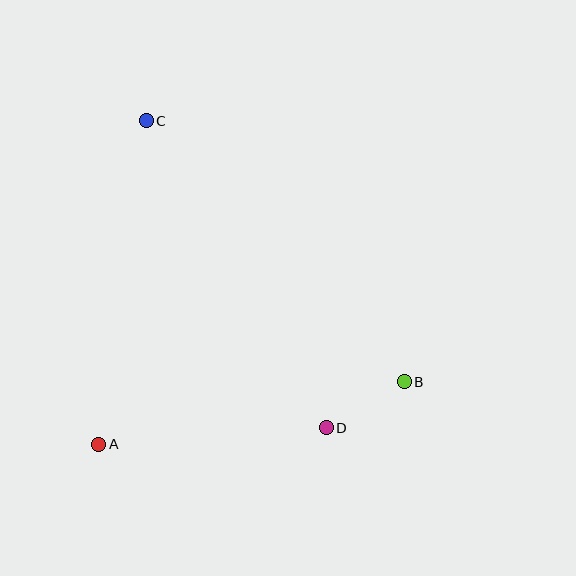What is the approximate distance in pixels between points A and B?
The distance between A and B is approximately 312 pixels.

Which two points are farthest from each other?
Points B and C are farthest from each other.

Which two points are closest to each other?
Points B and D are closest to each other.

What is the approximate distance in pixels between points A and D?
The distance between A and D is approximately 228 pixels.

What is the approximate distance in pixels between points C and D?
The distance between C and D is approximately 356 pixels.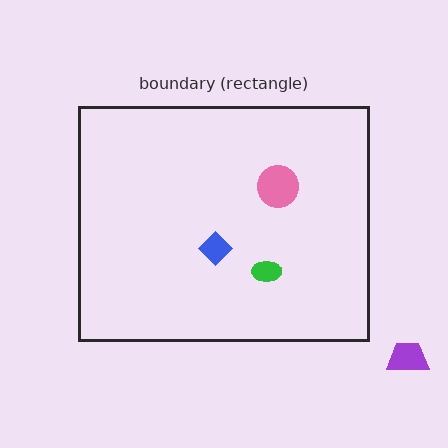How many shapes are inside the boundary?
3 inside, 1 outside.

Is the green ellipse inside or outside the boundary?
Inside.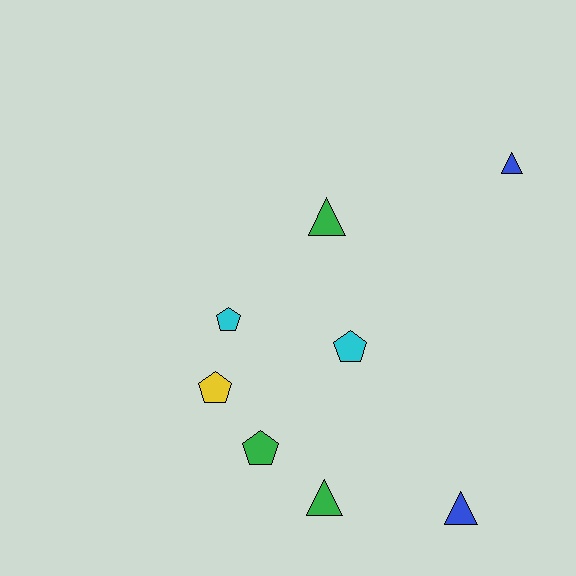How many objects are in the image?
There are 8 objects.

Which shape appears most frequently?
Triangle, with 4 objects.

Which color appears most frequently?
Green, with 3 objects.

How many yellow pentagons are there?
There is 1 yellow pentagon.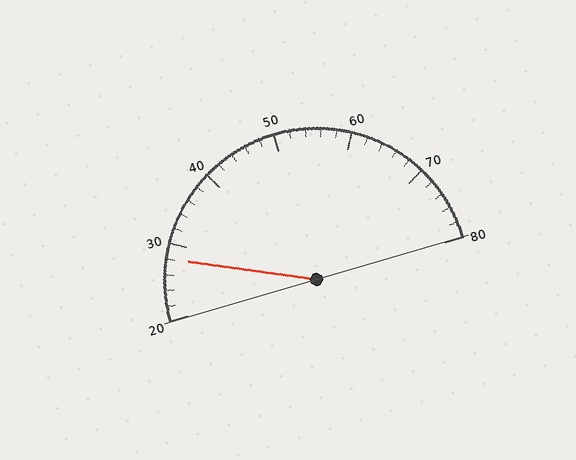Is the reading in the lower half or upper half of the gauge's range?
The reading is in the lower half of the range (20 to 80).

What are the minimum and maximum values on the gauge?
The gauge ranges from 20 to 80.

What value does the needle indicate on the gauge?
The needle indicates approximately 28.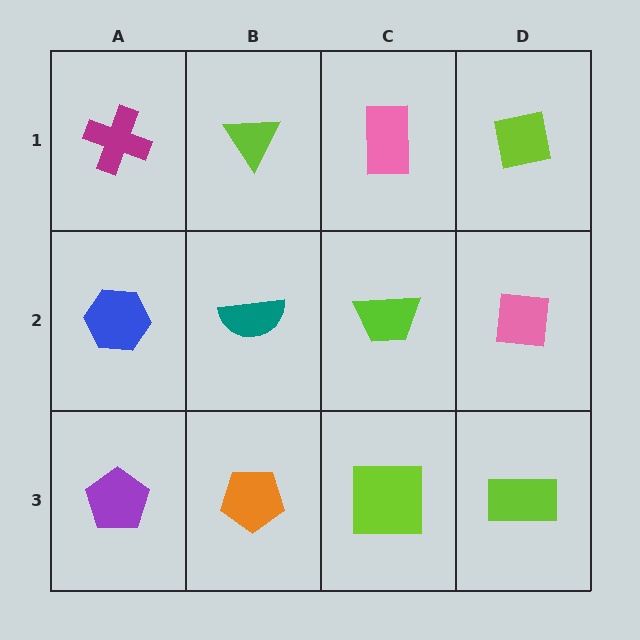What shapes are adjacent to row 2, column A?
A magenta cross (row 1, column A), a purple pentagon (row 3, column A), a teal semicircle (row 2, column B).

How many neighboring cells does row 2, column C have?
4.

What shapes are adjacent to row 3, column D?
A pink square (row 2, column D), a lime square (row 3, column C).